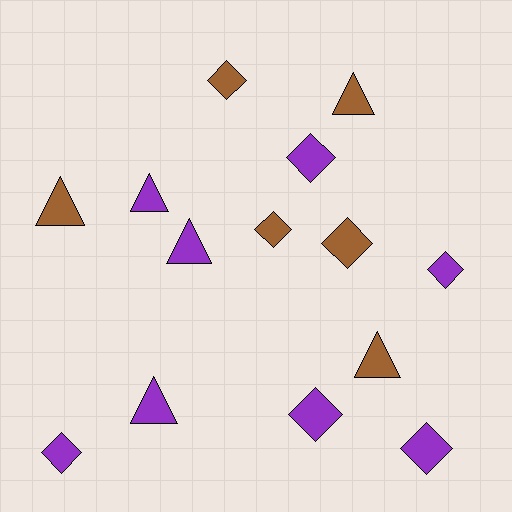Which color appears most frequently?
Purple, with 8 objects.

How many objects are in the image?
There are 14 objects.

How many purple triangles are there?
There are 3 purple triangles.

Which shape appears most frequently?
Diamond, with 8 objects.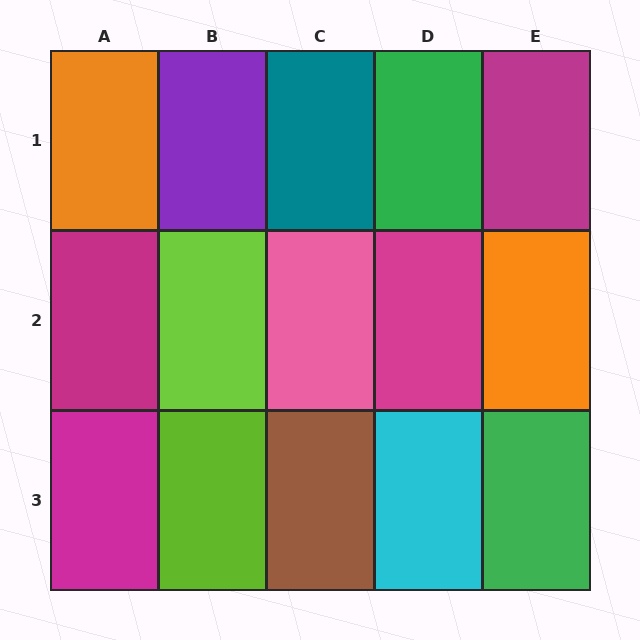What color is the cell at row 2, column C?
Pink.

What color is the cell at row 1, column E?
Magenta.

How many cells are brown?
1 cell is brown.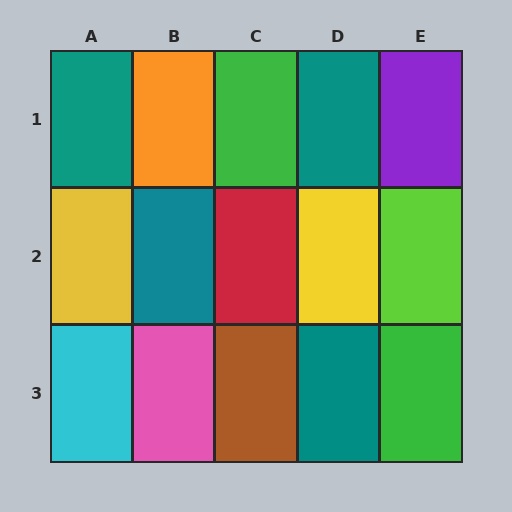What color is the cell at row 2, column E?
Lime.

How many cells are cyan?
1 cell is cyan.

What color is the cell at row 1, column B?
Orange.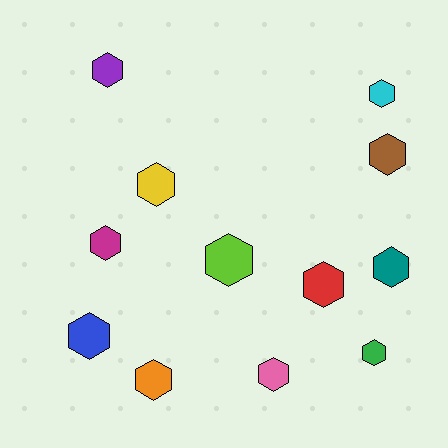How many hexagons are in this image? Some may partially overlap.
There are 12 hexagons.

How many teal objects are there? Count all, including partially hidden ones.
There is 1 teal object.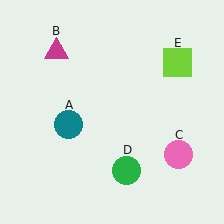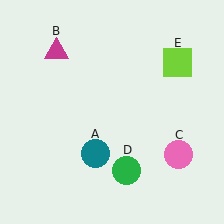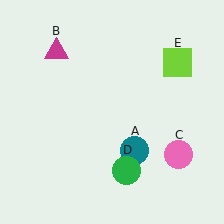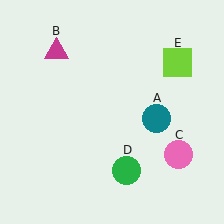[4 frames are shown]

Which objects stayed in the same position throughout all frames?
Magenta triangle (object B) and pink circle (object C) and green circle (object D) and lime square (object E) remained stationary.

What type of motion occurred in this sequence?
The teal circle (object A) rotated counterclockwise around the center of the scene.